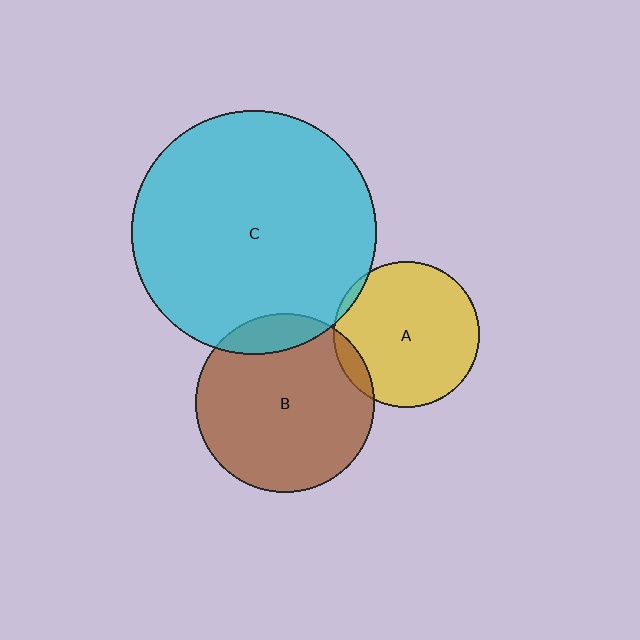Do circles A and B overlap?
Yes.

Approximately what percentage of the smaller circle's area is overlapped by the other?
Approximately 10%.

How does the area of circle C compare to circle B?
Approximately 1.9 times.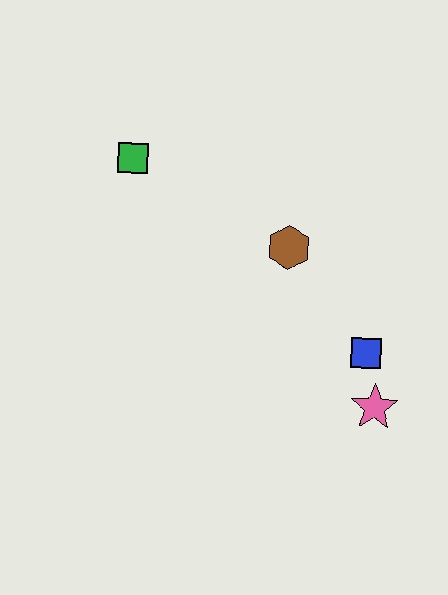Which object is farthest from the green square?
The pink star is farthest from the green square.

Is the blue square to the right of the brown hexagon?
Yes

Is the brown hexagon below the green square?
Yes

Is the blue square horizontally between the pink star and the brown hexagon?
Yes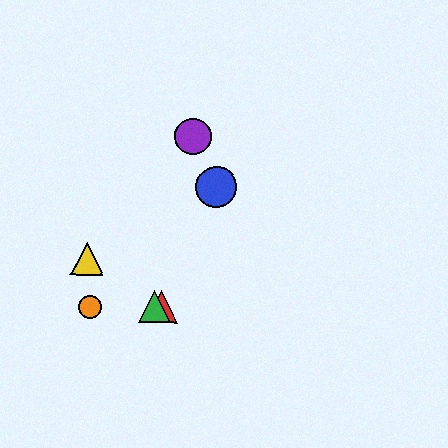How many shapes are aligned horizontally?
3 shapes (the red triangle, the green triangle, the orange circle) are aligned horizontally.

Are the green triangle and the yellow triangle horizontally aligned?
No, the green triangle is at y≈307 and the yellow triangle is at y≈259.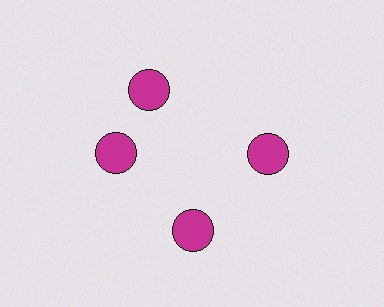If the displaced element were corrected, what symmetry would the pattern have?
It would have 4-fold rotational symmetry — the pattern would map onto itself every 90 degrees.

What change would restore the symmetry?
The symmetry would be restored by rotating it back into even spacing with its neighbors so that all 4 circles sit at equal angles and equal distance from the center.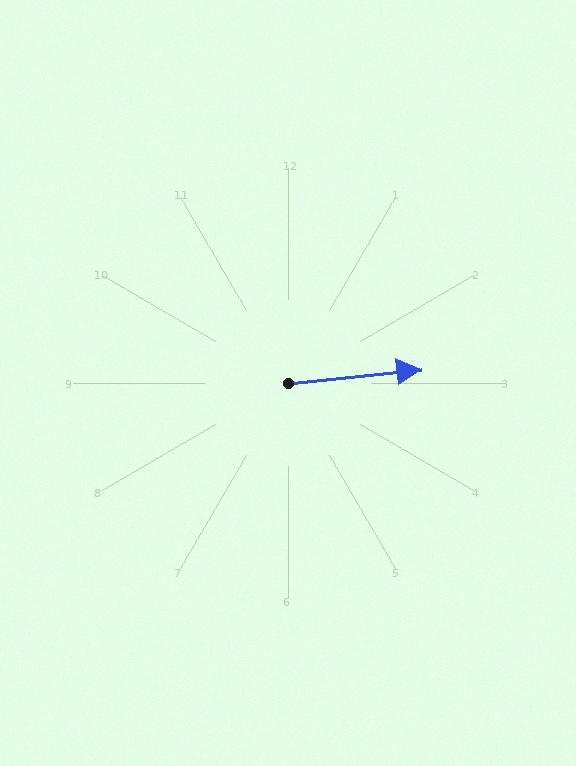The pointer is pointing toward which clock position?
Roughly 3 o'clock.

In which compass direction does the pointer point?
East.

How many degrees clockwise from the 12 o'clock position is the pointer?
Approximately 84 degrees.